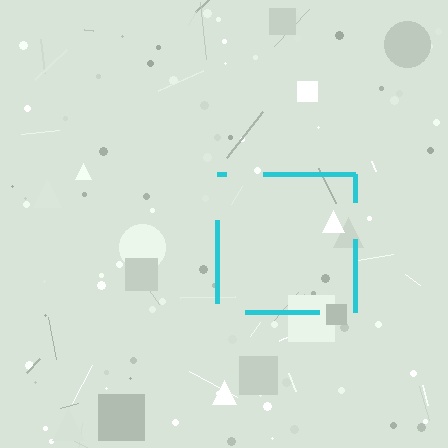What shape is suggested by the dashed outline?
The dashed outline suggests a square.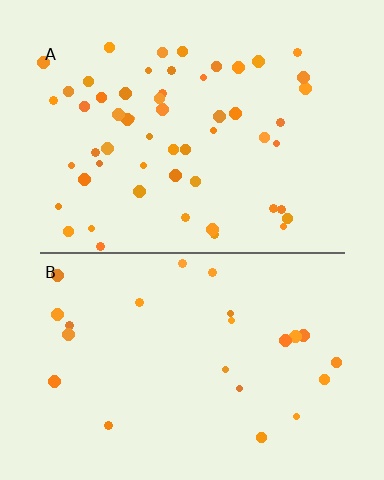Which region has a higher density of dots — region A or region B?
A (the top).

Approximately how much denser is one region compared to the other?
Approximately 2.4× — region A over region B.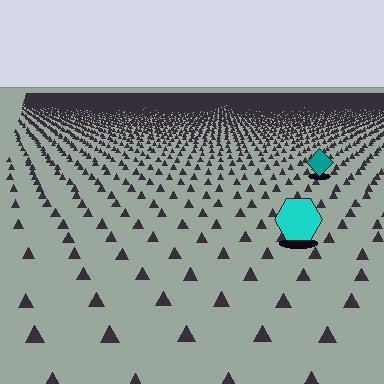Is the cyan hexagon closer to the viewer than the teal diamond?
Yes. The cyan hexagon is closer — you can tell from the texture gradient: the ground texture is coarser near it.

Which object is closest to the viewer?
The cyan hexagon is closest. The texture marks near it are larger and more spread out.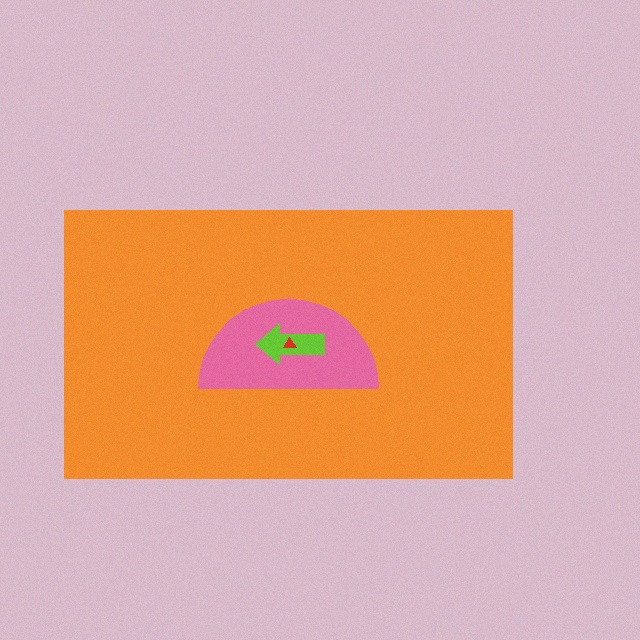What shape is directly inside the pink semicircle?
The lime arrow.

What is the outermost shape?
The orange rectangle.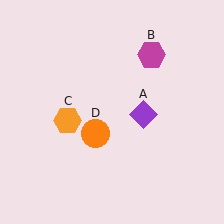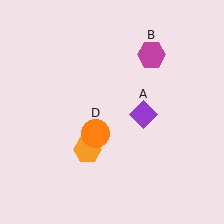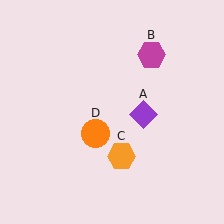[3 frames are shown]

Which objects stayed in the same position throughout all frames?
Purple diamond (object A) and magenta hexagon (object B) and orange circle (object D) remained stationary.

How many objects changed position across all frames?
1 object changed position: orange hexagon (object C).